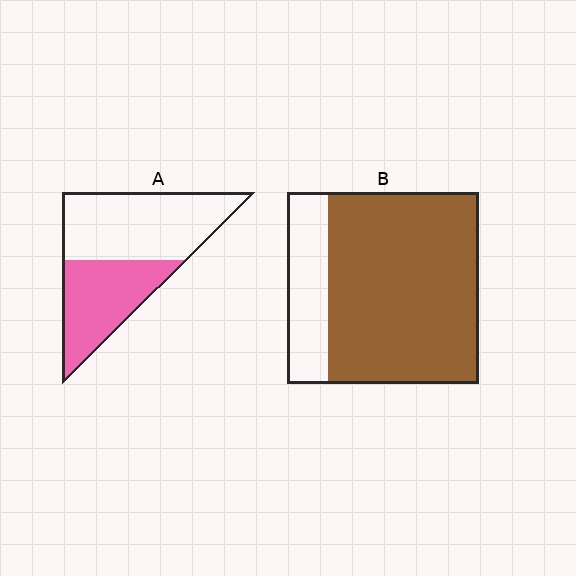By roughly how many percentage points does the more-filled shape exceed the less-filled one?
By roughly 35 percentage points (B over A).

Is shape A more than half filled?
No.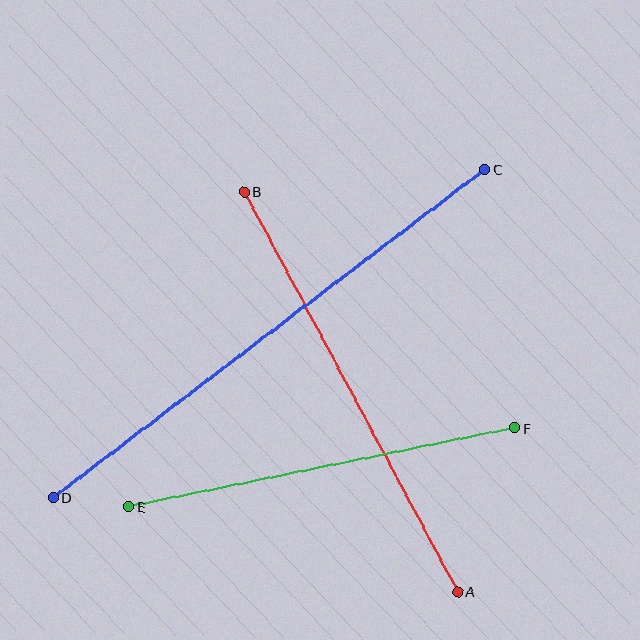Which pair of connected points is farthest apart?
Points C and D are farthest apart.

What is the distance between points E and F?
The distance is approximately 394 pixels.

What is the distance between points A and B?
The distance is approximately 453 pixels.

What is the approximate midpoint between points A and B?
The midpoint is at approximately (351, 392) pixels.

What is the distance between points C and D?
The distance is approximately 542 pixels.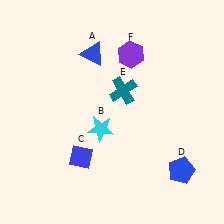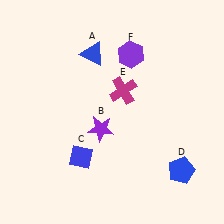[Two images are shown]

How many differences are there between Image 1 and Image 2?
There are 2 differences between the two images.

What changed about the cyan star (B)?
In Image 1, B is cyan. In Image 2, it changed to purple.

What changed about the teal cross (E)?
In Image 1, E is teal. In Image 2, it changed to magenta.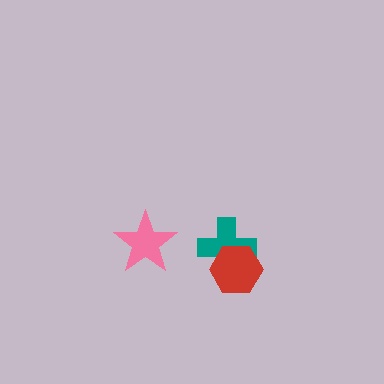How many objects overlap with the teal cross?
1 object overlaps with the teal cross.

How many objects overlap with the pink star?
0 objects overlap with the pink star.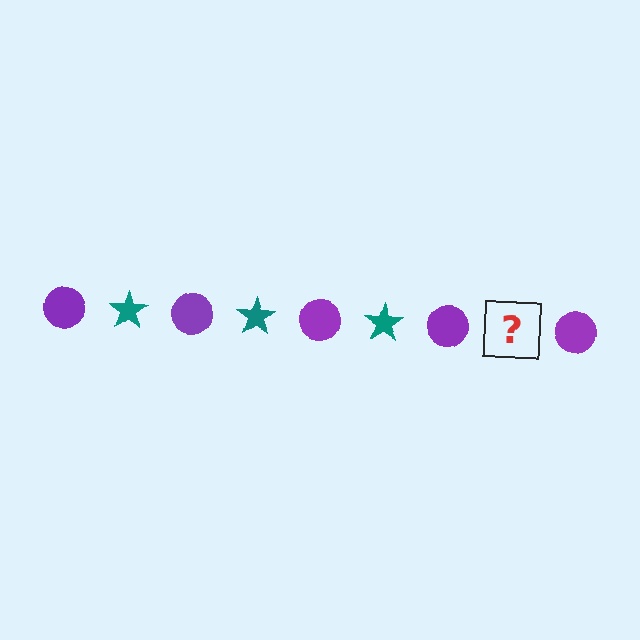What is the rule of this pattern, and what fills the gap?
The rule is that the pattern alternates between purple circle and teal star. The gap should be filled with a teal star.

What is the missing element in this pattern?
The missing element is a teal star.